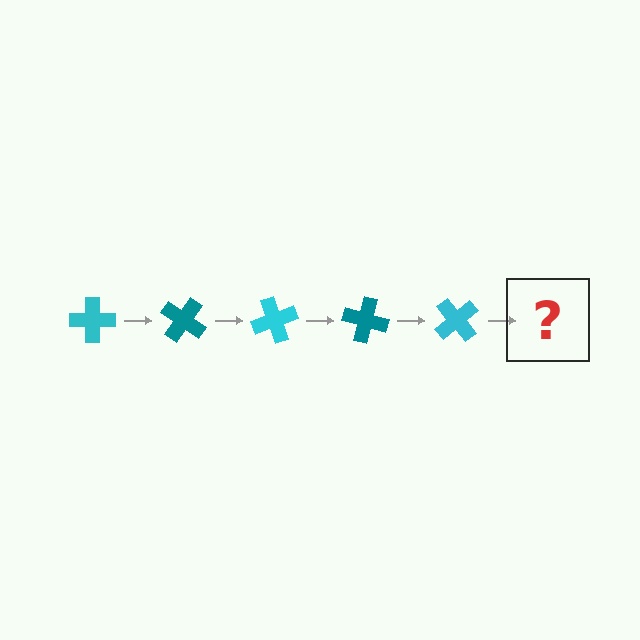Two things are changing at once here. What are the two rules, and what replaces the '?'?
The two rules are that it rotates 35 degrees each step and the color cycles through cyan and teal. The '?' should be a teal cross, rotated 175 degrees from the start.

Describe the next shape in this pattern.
It should be a teal cross, rotated 175 degrees from the start.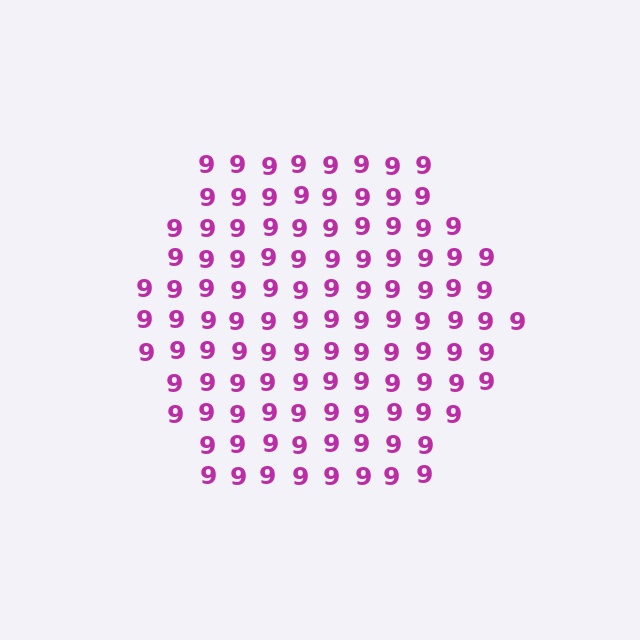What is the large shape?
The large shape is a hexagon.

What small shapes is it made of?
It is made of small digit 9's.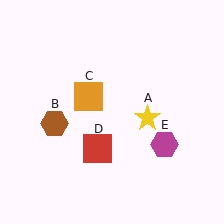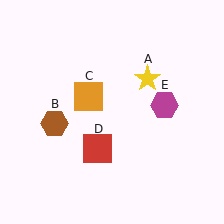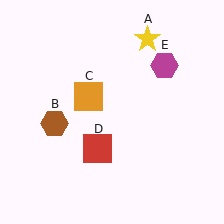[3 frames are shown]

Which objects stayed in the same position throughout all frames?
Brown hexagon (object B) and orange square (object C) and red square (object D) remained stationary.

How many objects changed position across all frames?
2 objects changed position: yellow star (object A), magenta hexagon (object E).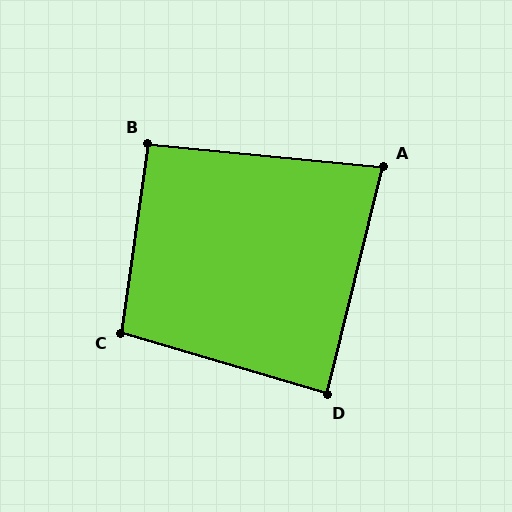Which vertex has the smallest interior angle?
A, at approximately 82 degrees.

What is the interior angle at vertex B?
Approximately 93 degrees (approximately right).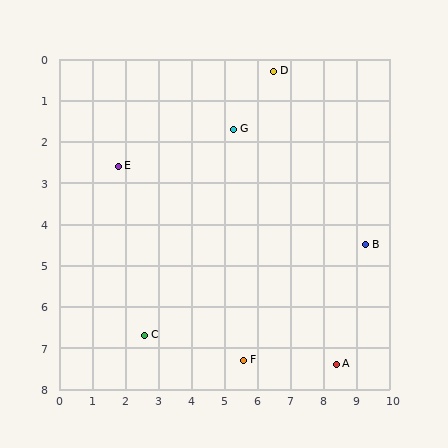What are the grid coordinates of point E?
Point E is at approximately (1.8, 2.6).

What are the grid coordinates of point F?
Point F is at approximately (5.6, 7.3).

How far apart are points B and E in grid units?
Points B and E are about 7.7 grid units apart.